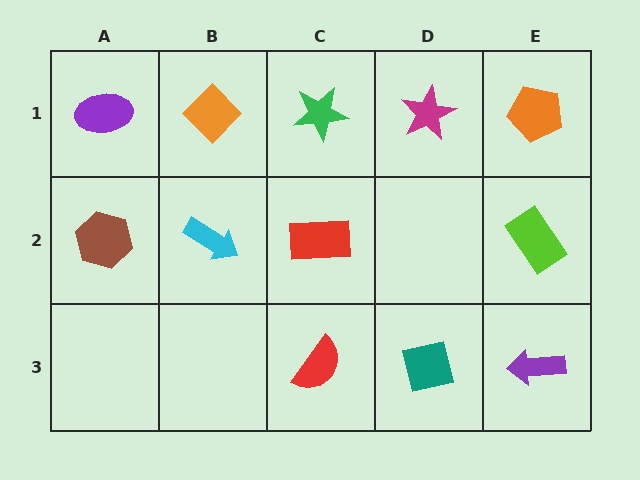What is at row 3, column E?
A purple arrow.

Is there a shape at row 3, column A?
No, that cell is empty.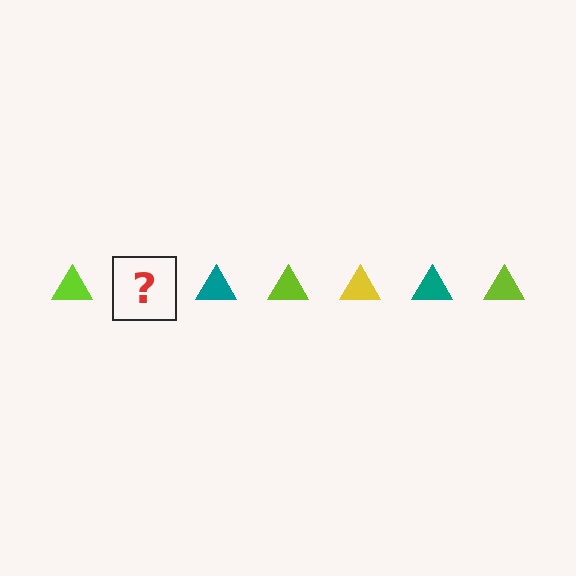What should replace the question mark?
The question mark should be replaced with a yellow triangle.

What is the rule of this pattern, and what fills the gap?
The rule is that the pattern cycles through lime, yellow, teal triangles. The gap should be filled with a yellow triangle.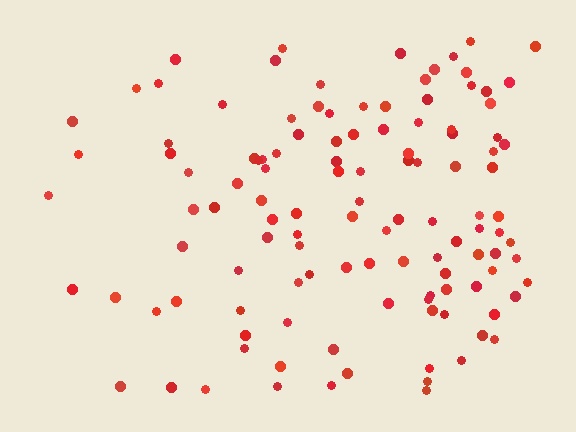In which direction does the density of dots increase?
From left to right, with the right side densest.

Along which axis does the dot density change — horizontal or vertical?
Horizontal.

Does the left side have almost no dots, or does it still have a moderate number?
Still a moderate number, just noticeably fewer than the right.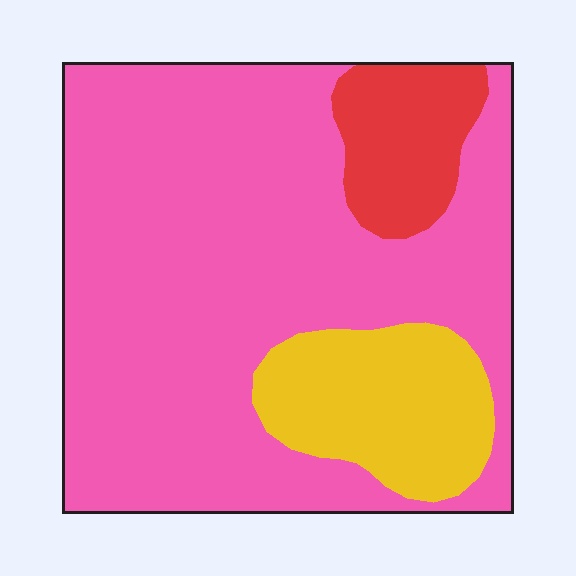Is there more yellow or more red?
Yellow.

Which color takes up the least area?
Red, at roughly 10%.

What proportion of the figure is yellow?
Yellow takes up about one sixth (1/6) of the figure.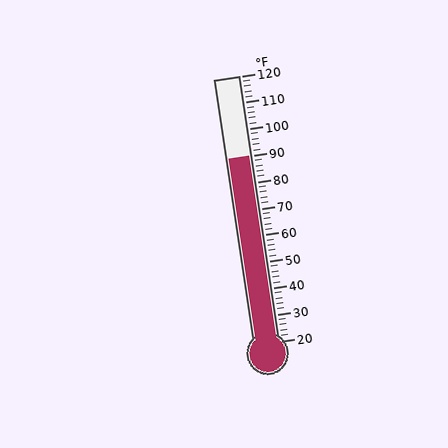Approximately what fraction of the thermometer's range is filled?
The thermometer is filled to approximately 70% of its range.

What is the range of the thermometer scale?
The thermometer scale ranges from 20°F to 120°F.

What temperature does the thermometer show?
The thermometer shows approximately 90°F.